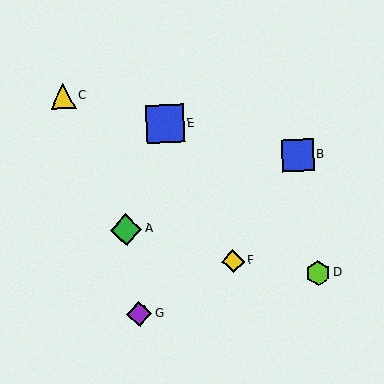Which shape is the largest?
The blue square (labeled E) is the largest.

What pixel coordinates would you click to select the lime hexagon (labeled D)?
Click at (318, 273) to select the lime hexagon D.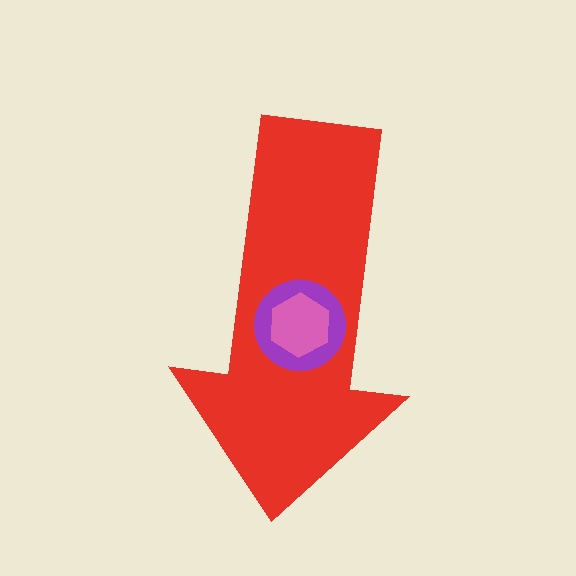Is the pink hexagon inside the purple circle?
Yes.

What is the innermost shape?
The pink hexagon.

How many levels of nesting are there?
3.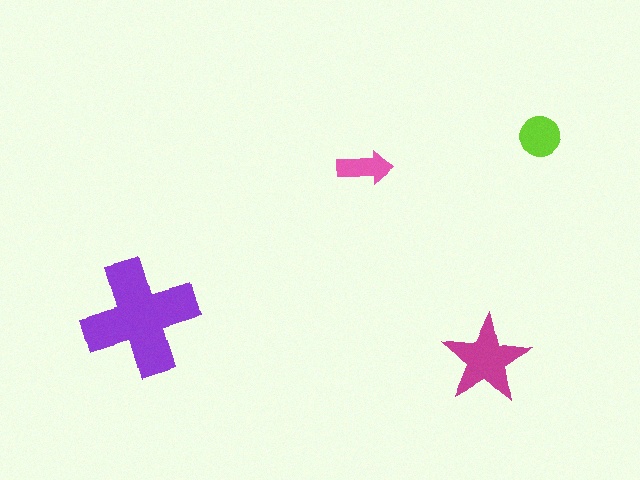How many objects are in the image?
There are 4 objects in the image.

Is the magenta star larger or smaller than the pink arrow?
Larger.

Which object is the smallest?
The pink arrow.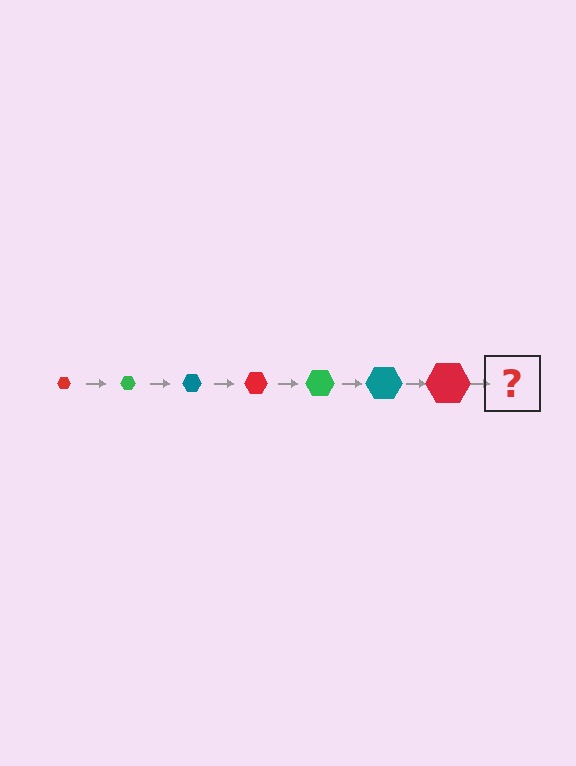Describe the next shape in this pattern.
It should be a green hexagon, larger than the previous one.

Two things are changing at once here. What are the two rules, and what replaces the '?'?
The two rules are that the hexagon grows larger each step and the color cycles through red, green, and teal. The '?' should be a green hexagon, larger than the previous one.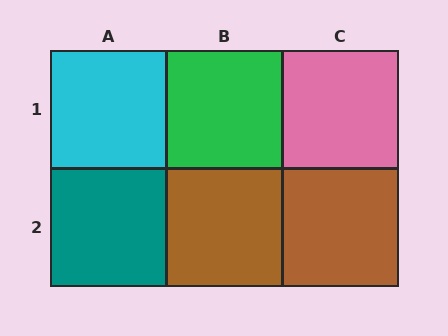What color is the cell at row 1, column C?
Pink.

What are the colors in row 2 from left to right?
Teal, brown, brown.